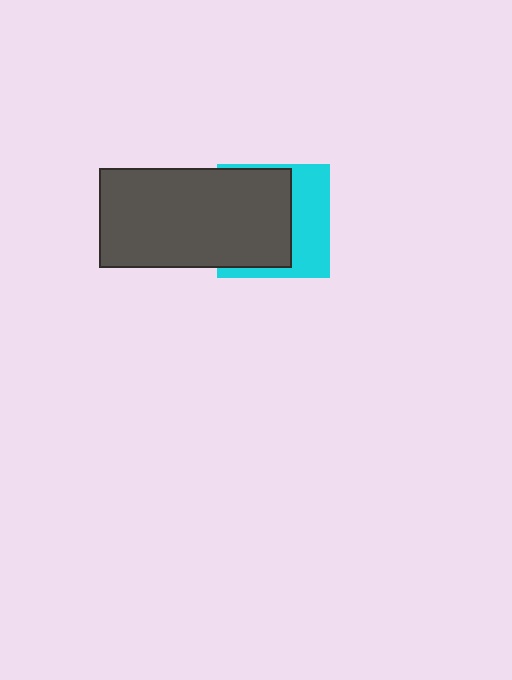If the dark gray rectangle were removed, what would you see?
You would see the complete cyan square.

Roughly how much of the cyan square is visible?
A small part of it is visible (roughly 42%).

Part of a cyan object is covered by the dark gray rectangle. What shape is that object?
It is a square.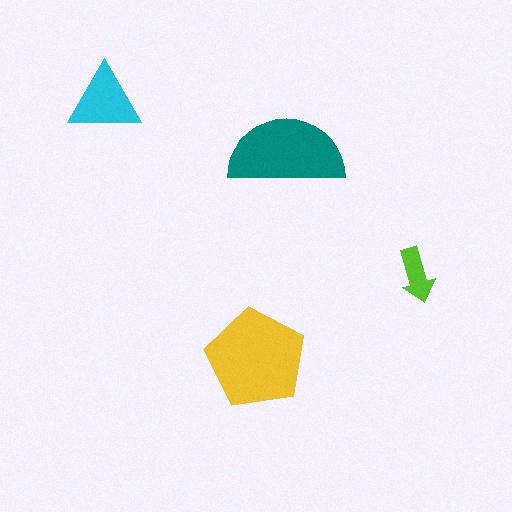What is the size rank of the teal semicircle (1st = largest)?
2nd.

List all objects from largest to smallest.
The yellow pentagon, the teal semicircle, the cyan triangle, the lime arrow.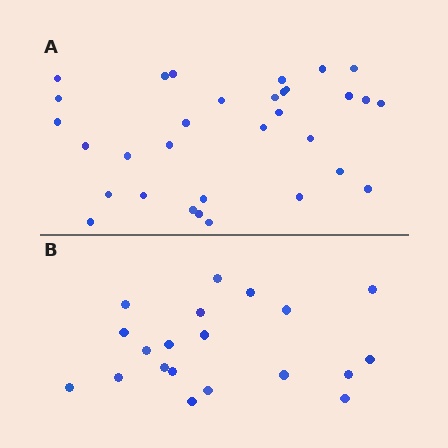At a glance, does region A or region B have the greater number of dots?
Region A (the top region) has more dots.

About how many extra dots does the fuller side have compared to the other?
Region A has roughly 12 or so more dots than region B.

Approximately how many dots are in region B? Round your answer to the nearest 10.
About 20 dots.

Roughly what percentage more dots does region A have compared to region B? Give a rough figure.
About 60% more.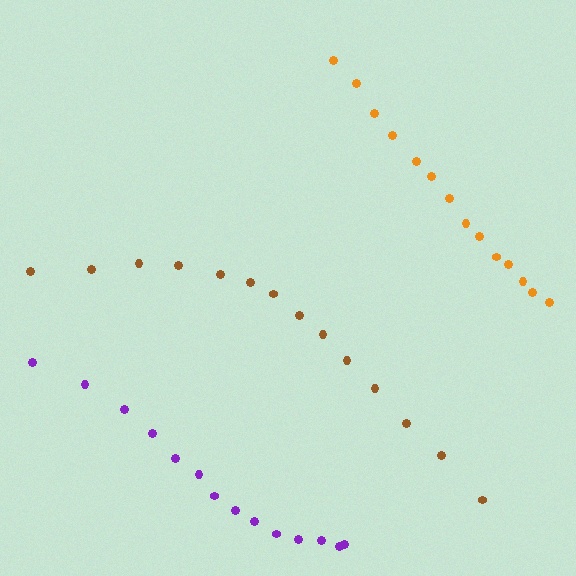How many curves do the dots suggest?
There are 3 distinct paths.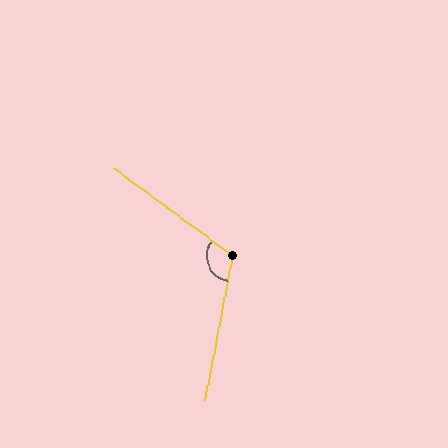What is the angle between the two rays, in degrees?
Approximately 115 degrees.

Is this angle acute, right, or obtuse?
It is obtuse.